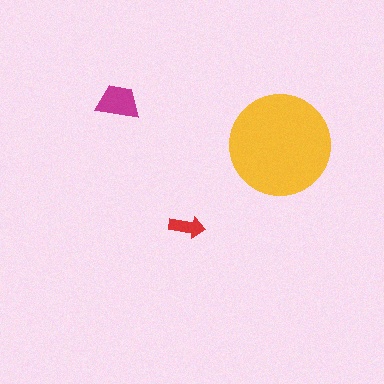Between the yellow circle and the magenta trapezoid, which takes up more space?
The yellow circle.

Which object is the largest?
The yellow circle.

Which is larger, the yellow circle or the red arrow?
The yellow circle.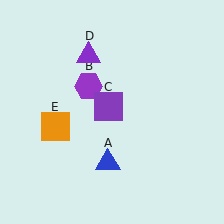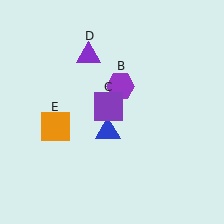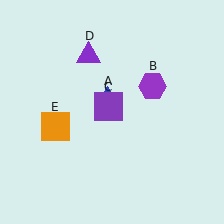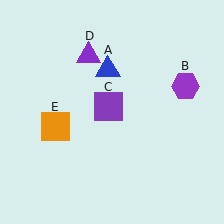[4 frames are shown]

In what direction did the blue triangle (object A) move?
The blue triangle (object A) moved up.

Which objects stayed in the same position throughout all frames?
Purple square (object C) and purple triangle (object D) and orange square (object E) remained stationary.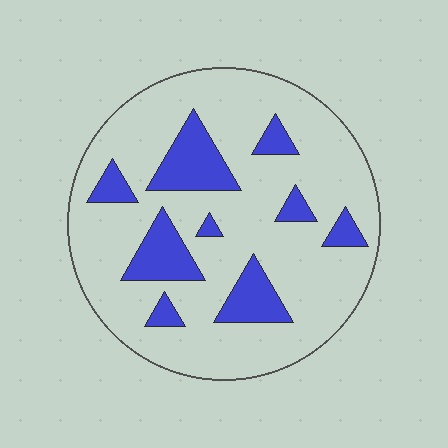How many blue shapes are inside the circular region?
9.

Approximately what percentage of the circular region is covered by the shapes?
Approximately 20%.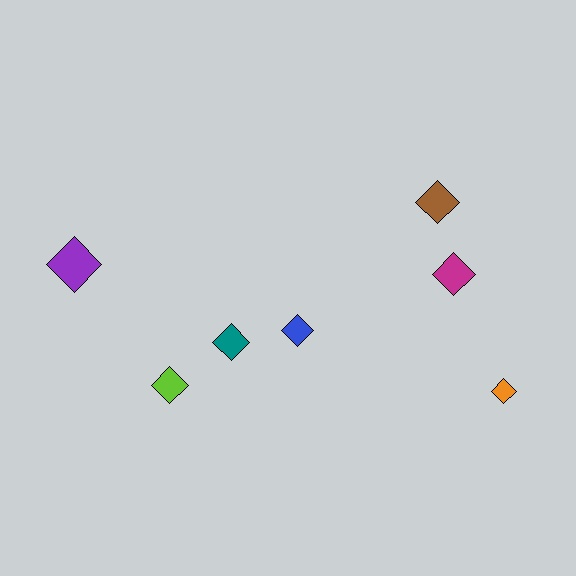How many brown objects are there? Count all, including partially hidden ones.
There is 1 brown object.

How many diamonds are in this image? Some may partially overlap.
There are 7 diamonds.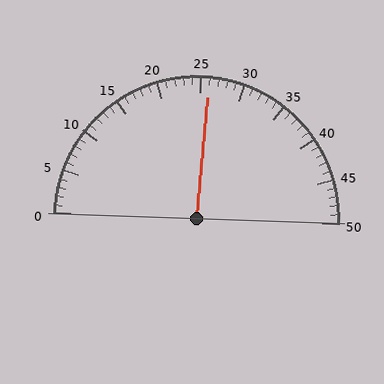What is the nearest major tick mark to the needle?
The nearest major tick mark is 25.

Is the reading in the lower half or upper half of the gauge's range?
The reading is in the upper half of the range (0 to 50).